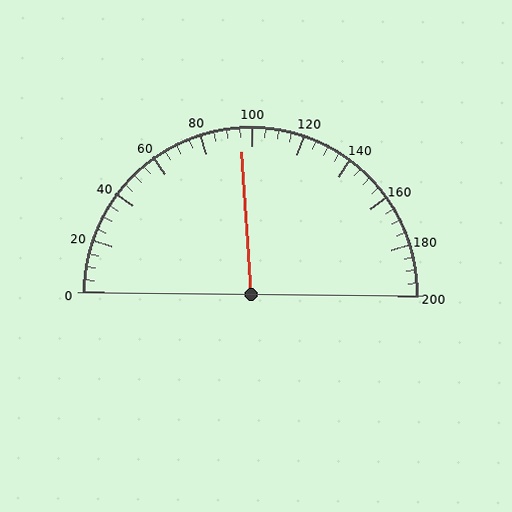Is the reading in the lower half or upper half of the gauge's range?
The reading is in the lower half of the range (0 to 200).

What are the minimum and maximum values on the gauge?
The gauge ranges from 0 to 200.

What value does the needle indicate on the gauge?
The needle indicates approximately 95.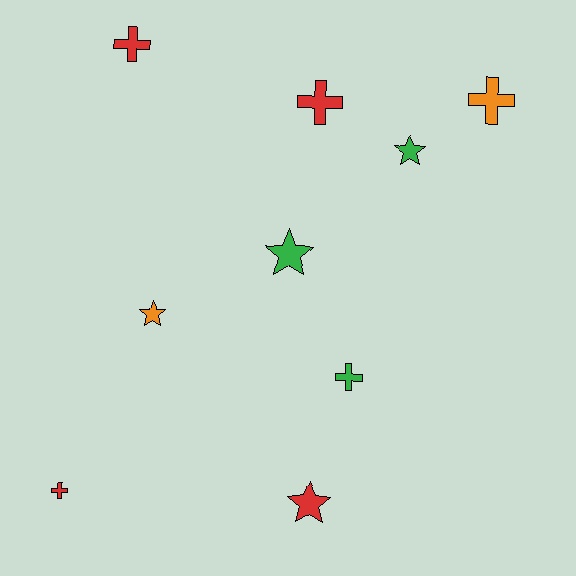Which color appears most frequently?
Red, with 4 objects.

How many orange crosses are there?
There is 1 orange cross.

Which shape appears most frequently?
Cross, with 5 objects.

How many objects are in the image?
There are 9 objects.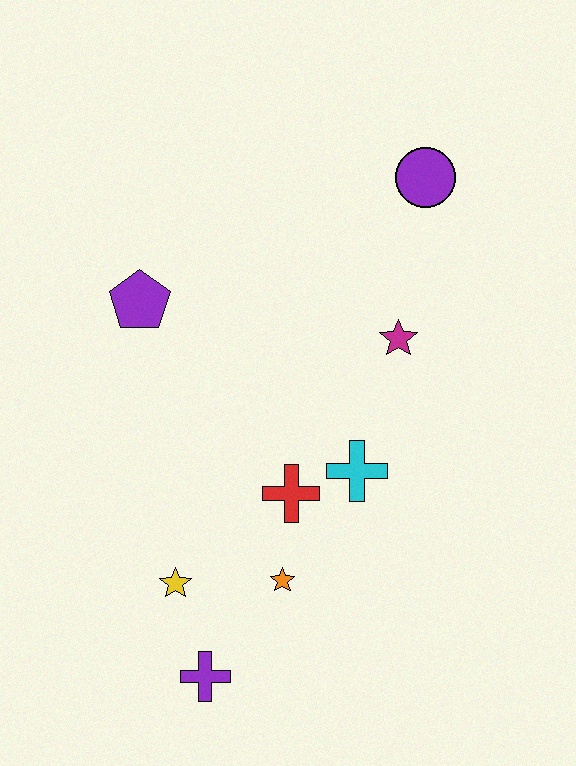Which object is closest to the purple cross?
The yellow star is closest to the purple cross.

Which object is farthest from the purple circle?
The purple cross is farthest from the purple circle.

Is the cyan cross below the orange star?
No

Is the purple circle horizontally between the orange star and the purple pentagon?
No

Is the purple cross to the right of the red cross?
No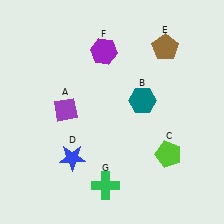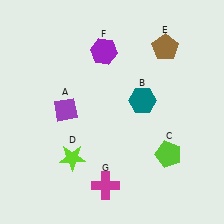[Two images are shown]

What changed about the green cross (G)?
In Image 1, G is green. In Image 2, it changed to magenta.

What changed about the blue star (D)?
In Image 1, D is blue. In Image 2, it changed to lime.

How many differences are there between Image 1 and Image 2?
There are 2 differences between the two images.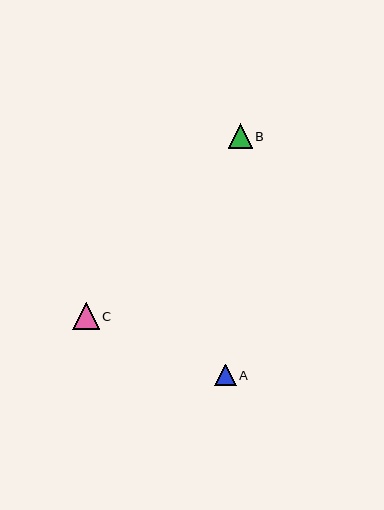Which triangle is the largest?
Triangle C is the largest with a size of approximately 26 pixels.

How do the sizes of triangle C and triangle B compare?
Triangle C and triangle B are approximately the same size.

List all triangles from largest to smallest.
From largest to smallest: C, B, A.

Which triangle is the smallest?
Triangle A is the smallest with a size of approximately 22 pixels.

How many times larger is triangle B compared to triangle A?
Triangle B is approximately 1.1 times the size of triangle A.